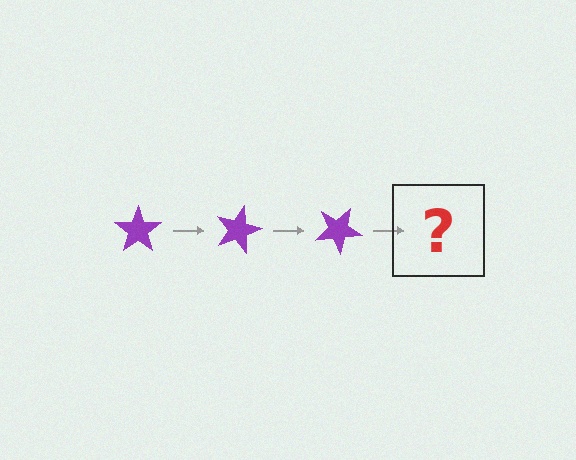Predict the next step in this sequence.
The next step is a purple star rotated 45 degrees.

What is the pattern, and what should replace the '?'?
The pattern is that the star rotates 15 degrees each step. The '?' should be a purple star rotated 45 degrees.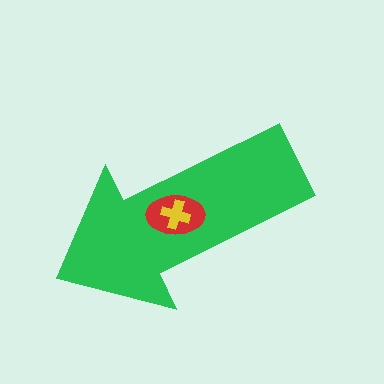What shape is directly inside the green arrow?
The red ellipse.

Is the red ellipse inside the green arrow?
Yes.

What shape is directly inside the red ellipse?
The yellow cross.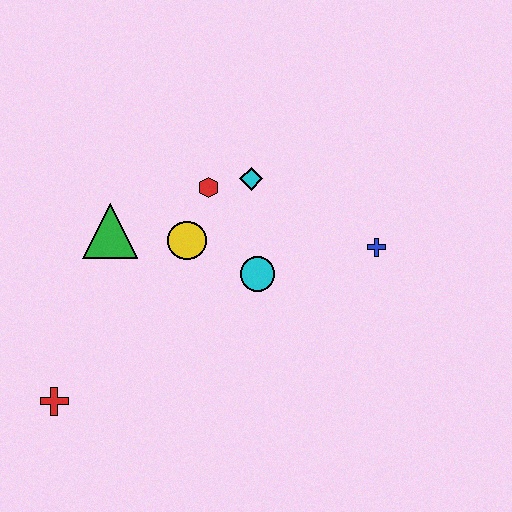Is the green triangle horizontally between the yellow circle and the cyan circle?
No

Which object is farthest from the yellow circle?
The red cross is farthest from the yellow circle.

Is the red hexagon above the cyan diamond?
No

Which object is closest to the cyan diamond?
The red hexagon is closest to the cyan diamond.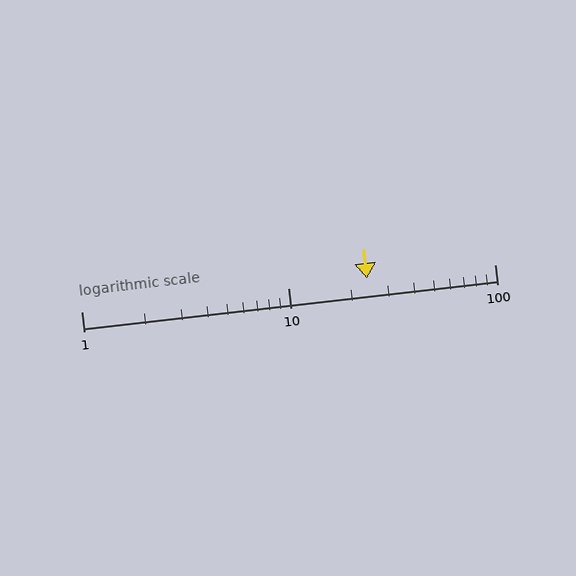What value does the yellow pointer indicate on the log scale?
The pointer indicates approximately 24.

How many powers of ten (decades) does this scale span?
The scale spans 2 decades, from 1 to 100.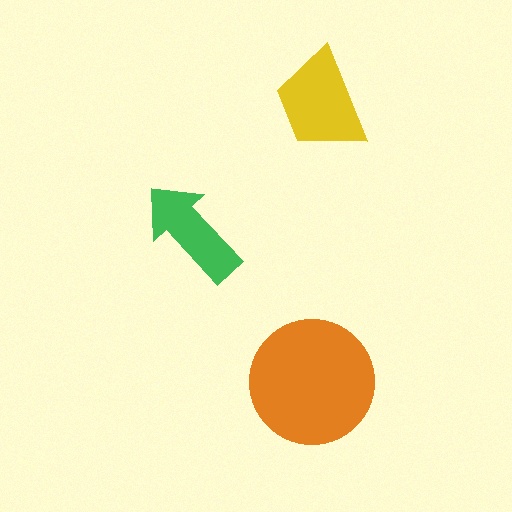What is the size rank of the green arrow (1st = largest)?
3rd.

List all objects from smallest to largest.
The green arrow, the yellow trapezoid, the orange circle.